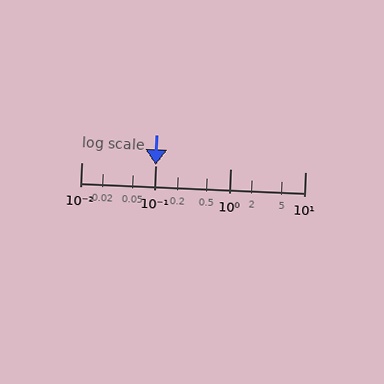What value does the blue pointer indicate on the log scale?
The pointer indicates approximately 0.1.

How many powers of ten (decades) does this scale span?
The scale spans 3 decades, from 0.01 to 10.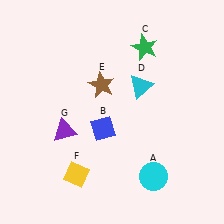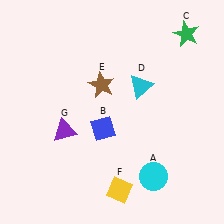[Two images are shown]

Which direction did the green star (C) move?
The green star (C) moved right.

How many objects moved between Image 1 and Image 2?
2 objects moved between the two images.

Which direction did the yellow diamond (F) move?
The yellow diamond (F) moved right.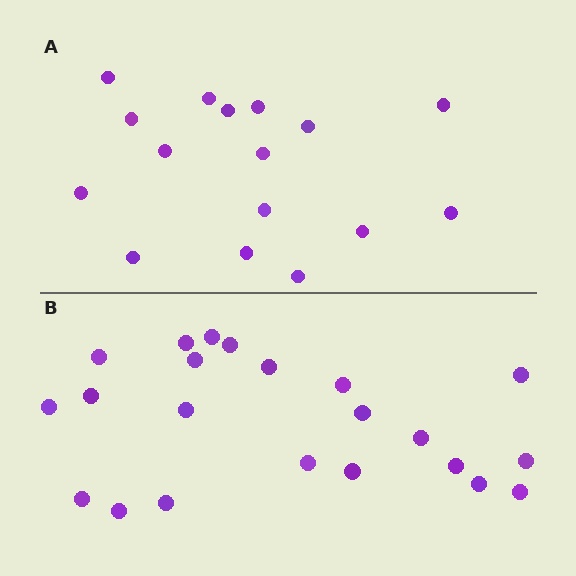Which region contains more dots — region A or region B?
Region B (the bottom region) has more dots.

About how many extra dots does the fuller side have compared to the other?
Region B has about 6 more dots than region A.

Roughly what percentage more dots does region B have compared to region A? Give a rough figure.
About 40% more.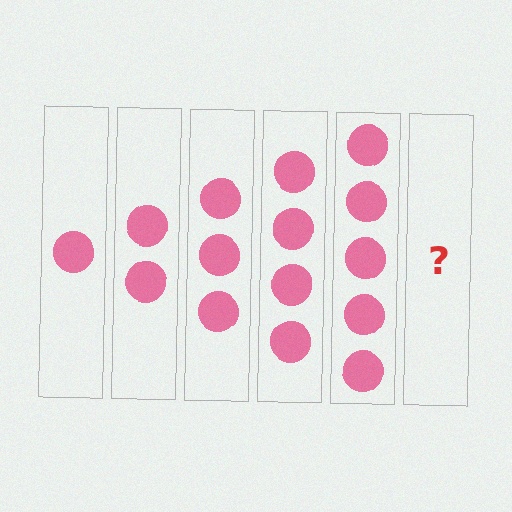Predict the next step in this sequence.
The next step is 6 circles.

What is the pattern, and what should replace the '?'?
The pattern is that each step adds one more circle. The '?' should be 6 circles.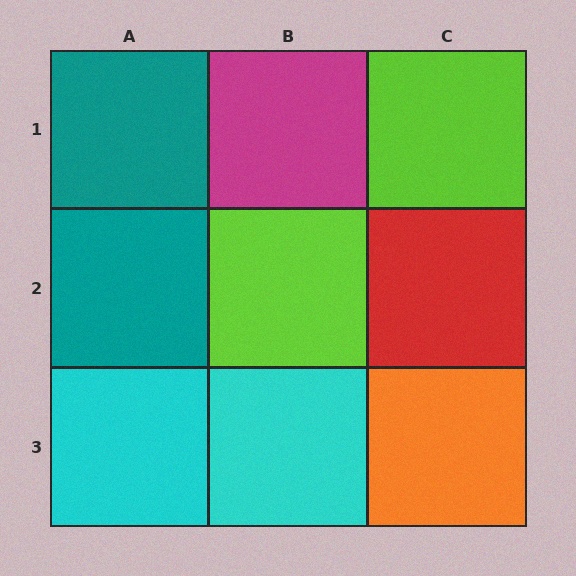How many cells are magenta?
1 cell is magenta.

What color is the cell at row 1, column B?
Magenta.